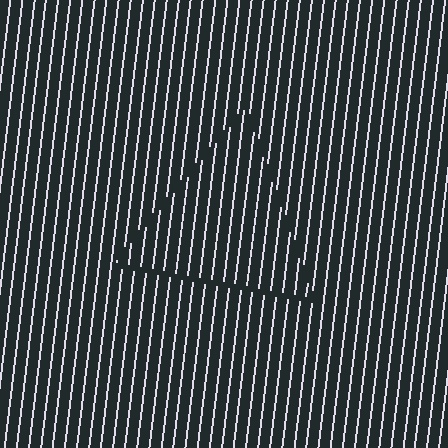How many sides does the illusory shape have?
3 sides — the line-ends trace a triangle.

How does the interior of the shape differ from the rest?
The interior of the shape contains the same grating, shifted by half a period — the contour is defined by the phase discontinuity where line-ends from the inner and outer gratings abut.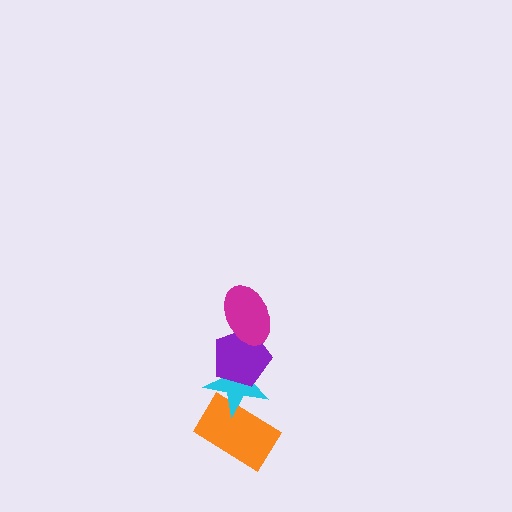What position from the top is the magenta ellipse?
The magenta ellipse is 1st from the top.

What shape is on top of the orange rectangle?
The cyan star is on top of the orange rectangle.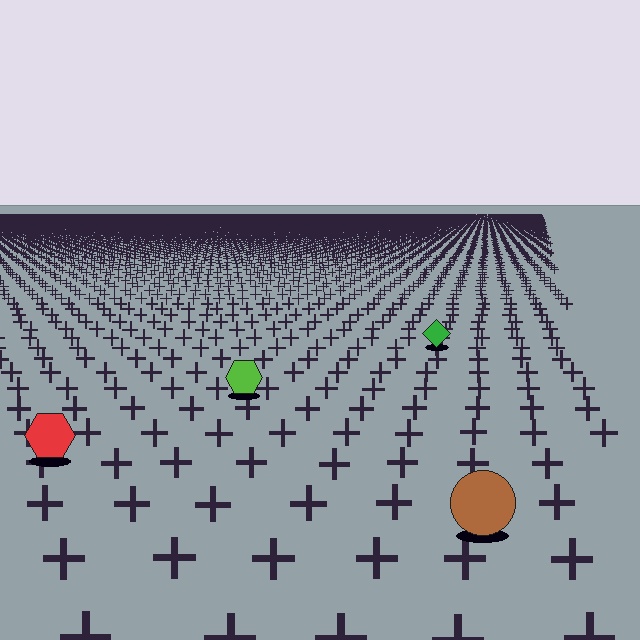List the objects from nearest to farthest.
From nearest to farthest: the brown circle, the red hexagon, the lime hexagon, the green diamond.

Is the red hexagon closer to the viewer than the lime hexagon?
Yes. The red hexagon is closer — you can tell from the texture gradient: the ground texture is coarser near it.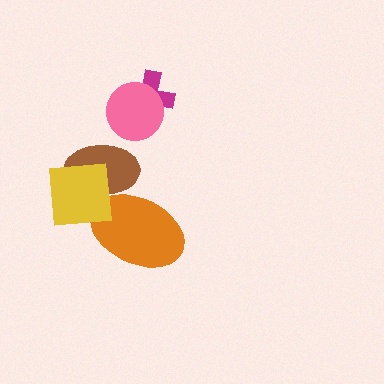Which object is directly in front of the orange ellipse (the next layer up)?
The brown ellipse is directly in front of the orange ellipse.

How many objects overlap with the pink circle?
1 object overlaps with the pink circle.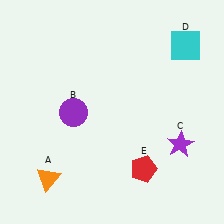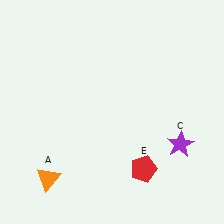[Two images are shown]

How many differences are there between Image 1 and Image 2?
There are 2 differences between the two images.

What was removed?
The cyan square (D), the purple circle (B) were removed in Image 2.